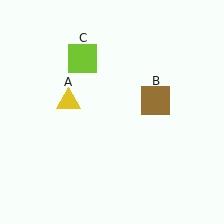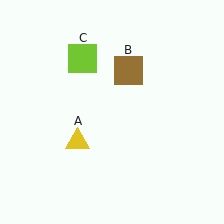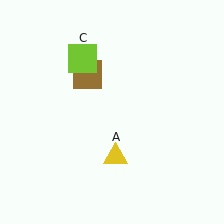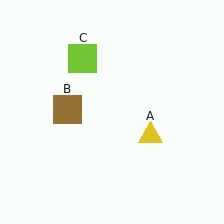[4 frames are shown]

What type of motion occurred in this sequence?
The yellow triangle (object A), brown square (object B) rotated counterclockwise around the center of the scene.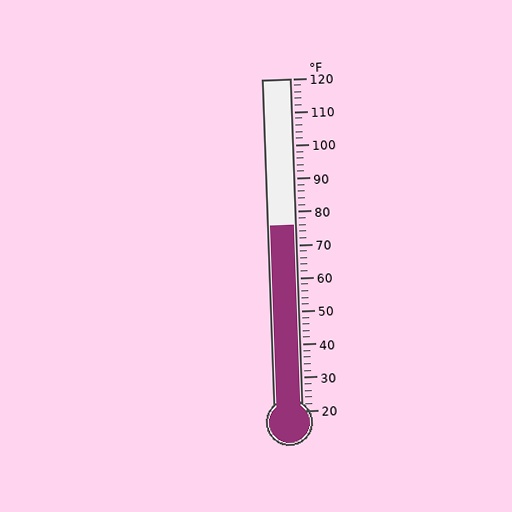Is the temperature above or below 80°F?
The temperature is below 80°F.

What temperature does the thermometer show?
The thermometer shows approximately 76°F.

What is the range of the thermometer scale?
The thermometer scale ranges from 20°F to 120°F.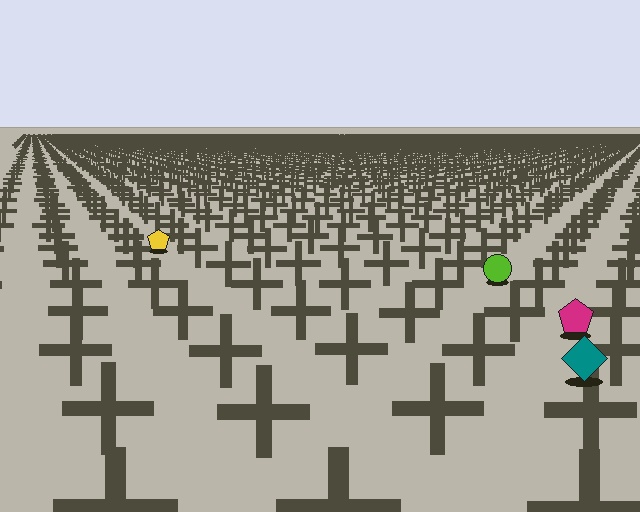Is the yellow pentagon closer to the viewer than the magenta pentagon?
No. The magenta pentagon is closer — you can tell from the texture gradient: the ground texture is coarser near it.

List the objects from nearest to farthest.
From nearest to farthest: the teal diamond, the magenta pentagon, the lime circle, the yellow pentagon.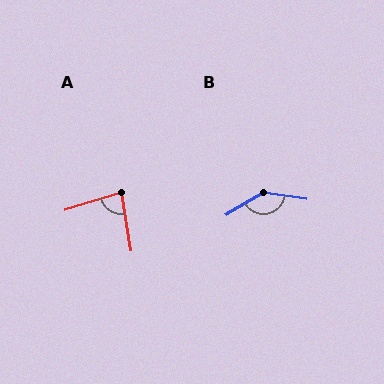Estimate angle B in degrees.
Approximately 140 degrees.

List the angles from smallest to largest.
A (83°), B (140°).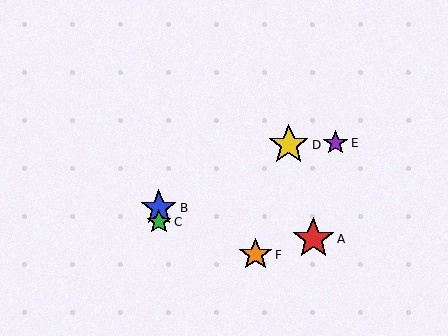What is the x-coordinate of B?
Object B is at x≈159.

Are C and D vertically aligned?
No, C is at x≈159 and D is at x≈289.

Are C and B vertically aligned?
Yes, both are at x≈159.